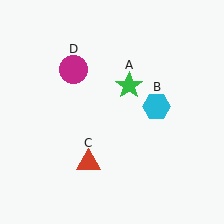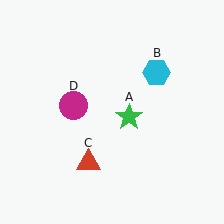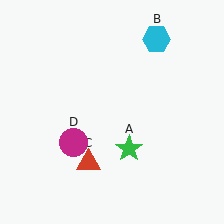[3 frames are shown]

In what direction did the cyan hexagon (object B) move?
The cyan hexagon (object B) moved up.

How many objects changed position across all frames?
3 objects changed position: green star (object A), cyan hexagon (object B), magenta circle (object D).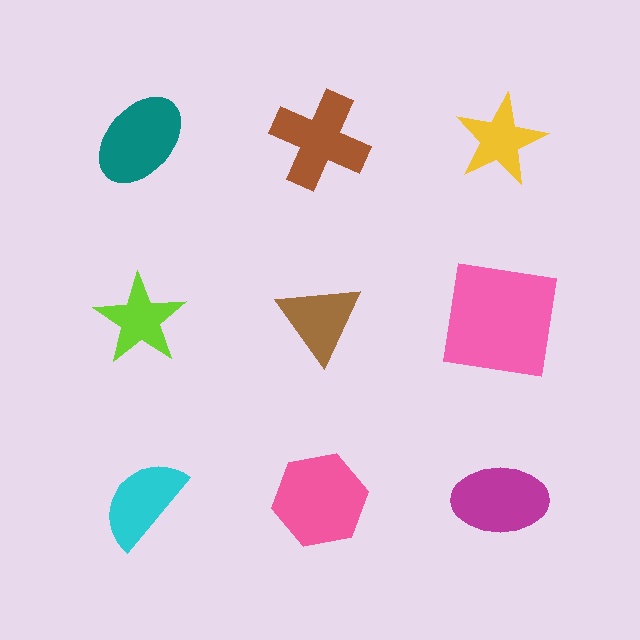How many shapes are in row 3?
3 shapes.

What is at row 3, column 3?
A magenta ellipse.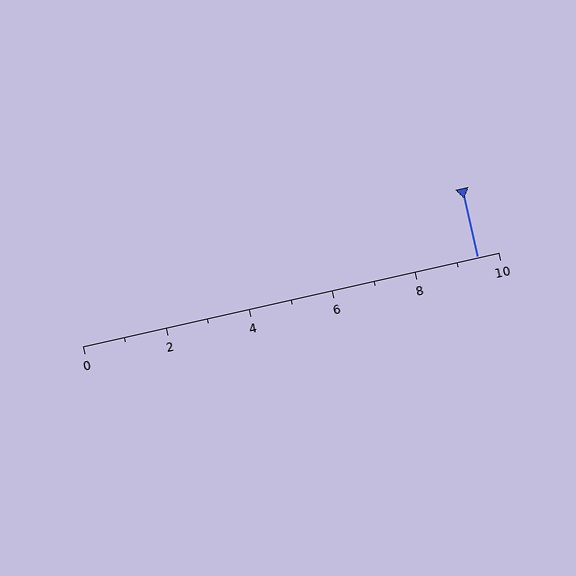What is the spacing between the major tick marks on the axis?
The major ticks are spaced 2 apart.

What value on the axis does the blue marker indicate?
The marker indicates approximately 9.5.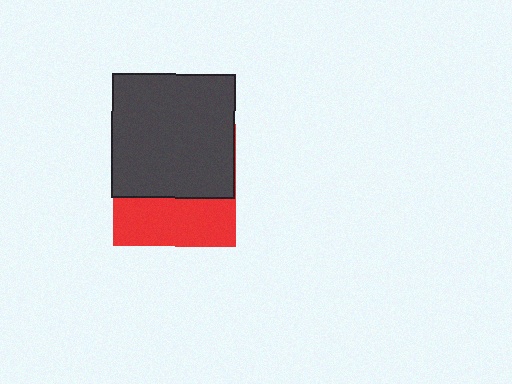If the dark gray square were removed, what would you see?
You would see the complete red square.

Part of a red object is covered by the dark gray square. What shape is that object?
It is a square.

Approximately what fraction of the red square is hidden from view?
Roughly 61% of the red square is hidden behind the dark gray square.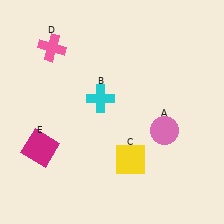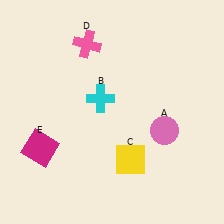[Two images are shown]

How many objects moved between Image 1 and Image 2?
1 object moved between the two images.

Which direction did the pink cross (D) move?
The pink cross (D) moved right.